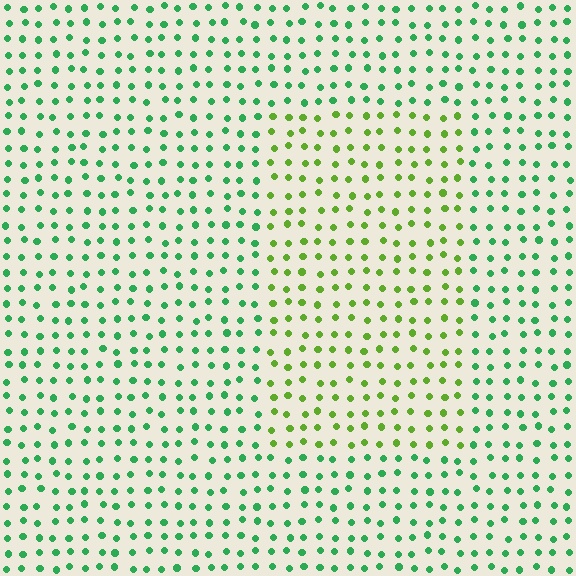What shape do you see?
I see a rectangle.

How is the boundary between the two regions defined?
The boundary is defined purely by a slight shift in hue (about 43 degrees). Spacing, size, and orientation are identical on both sides.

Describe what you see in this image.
The image is filled with small green elements in a uniform arrangement. A rectangle-shaped region is visible where the elements are tinted to a slightly different hue, forming a subtle color boundary.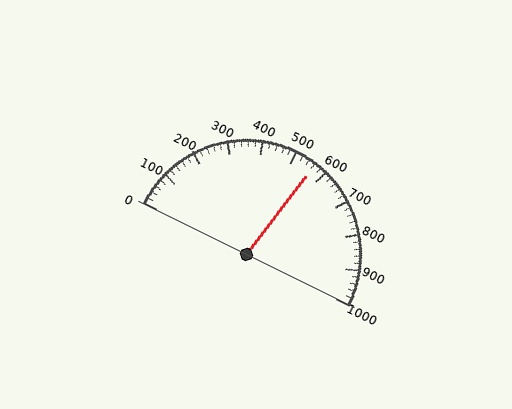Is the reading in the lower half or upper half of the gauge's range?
The reading is in the upper half of the range (0 to 1000).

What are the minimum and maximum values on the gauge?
The gauge ranges from 0 to 1000.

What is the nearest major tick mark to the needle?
The nearest major tick mark is 600.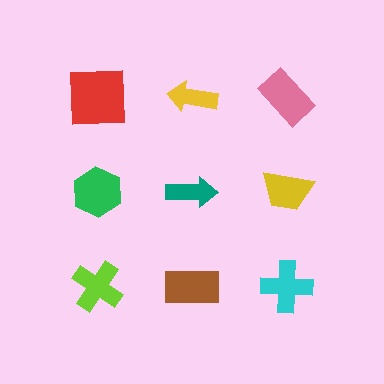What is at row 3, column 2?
A brown rectangle.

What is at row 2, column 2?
A teal arrow.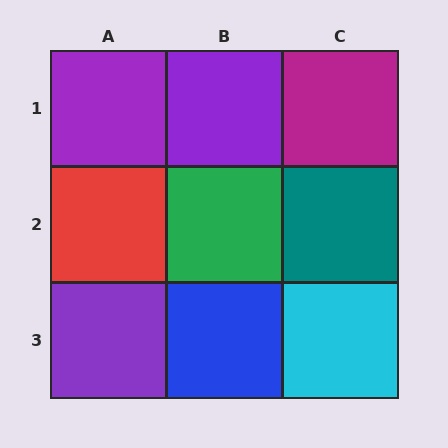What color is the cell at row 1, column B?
Purple.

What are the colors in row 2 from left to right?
Red, green, teal.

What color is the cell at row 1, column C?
Magenta.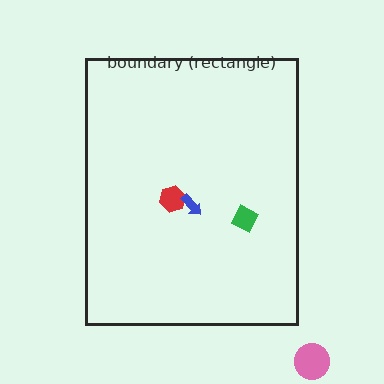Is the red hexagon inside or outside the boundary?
Inside.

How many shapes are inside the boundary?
3 inside, 1 outside.